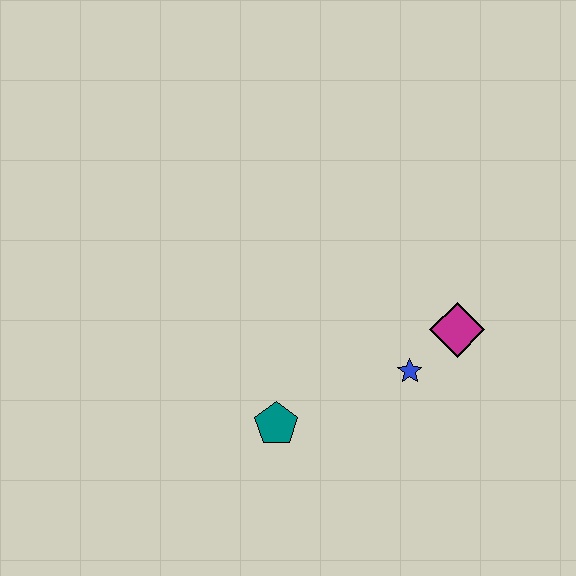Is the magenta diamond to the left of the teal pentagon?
No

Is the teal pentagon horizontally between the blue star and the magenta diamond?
No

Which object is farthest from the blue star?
The teal pentagon is farthest from the blue star.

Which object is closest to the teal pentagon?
The blue star is closest to the teal pentagon.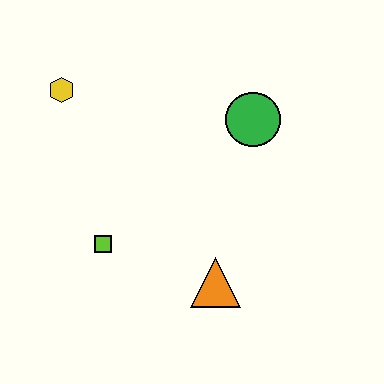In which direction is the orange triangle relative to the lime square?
The orange triangle is to the right of the lime square.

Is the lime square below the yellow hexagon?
Yes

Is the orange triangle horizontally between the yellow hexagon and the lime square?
No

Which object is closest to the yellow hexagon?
The lime square is closest to the yellow hexagon.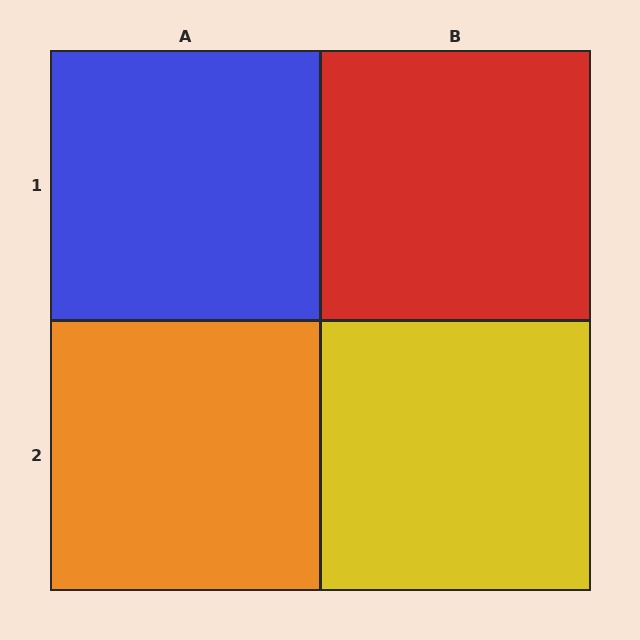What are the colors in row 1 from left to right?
Blue, red.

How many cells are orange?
1 cell is orange.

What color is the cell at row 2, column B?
Yellow.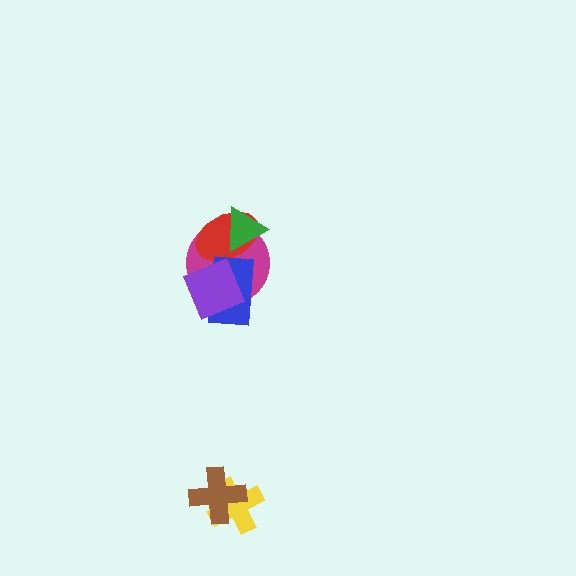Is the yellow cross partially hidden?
Yes, it is partially covered by another shape.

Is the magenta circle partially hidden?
Yes, it is partially covered by another shape.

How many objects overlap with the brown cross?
1 object overlaps with the brown cross.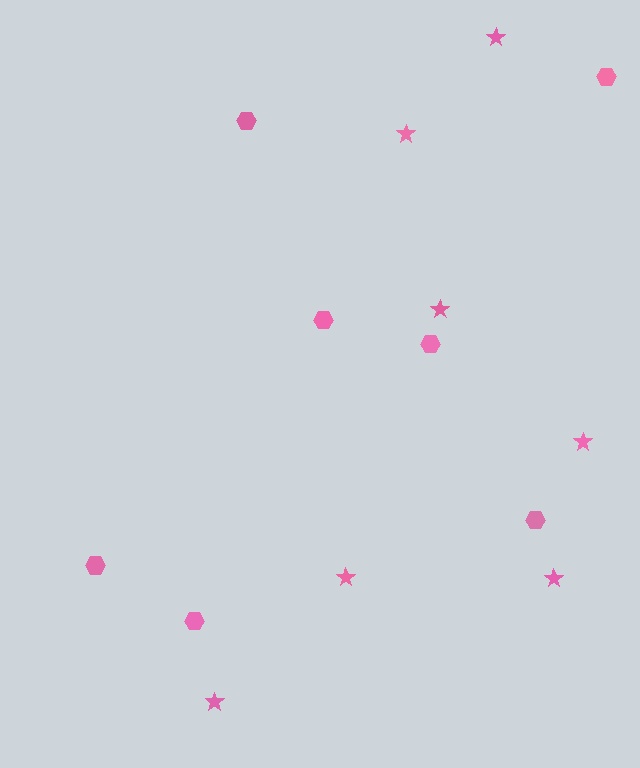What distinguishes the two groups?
There are 2 groups: one group of stars (7) and one group of hexagons (7).